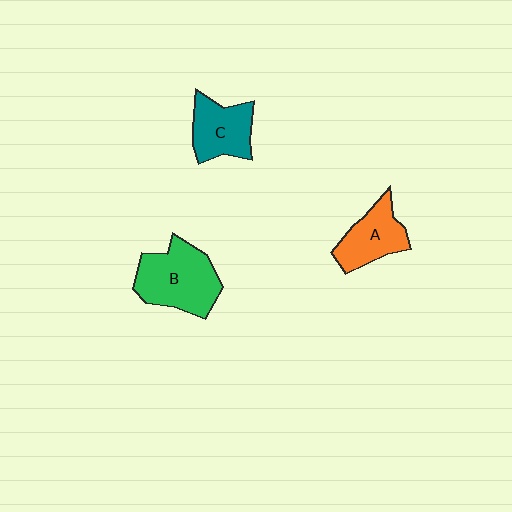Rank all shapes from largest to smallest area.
From largest to smallest: B (green), C (teal), A (orange).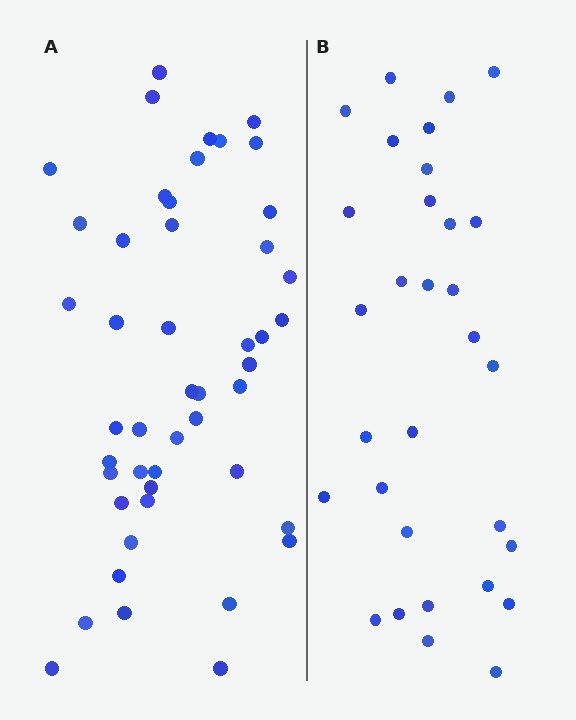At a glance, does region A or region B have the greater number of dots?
Region A (the left region) has more dots.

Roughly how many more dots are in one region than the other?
Region A has approximately 15 more dots than region B.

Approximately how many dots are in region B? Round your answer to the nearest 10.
About 30 dots. (The exact count is 31, which rounds to 30.)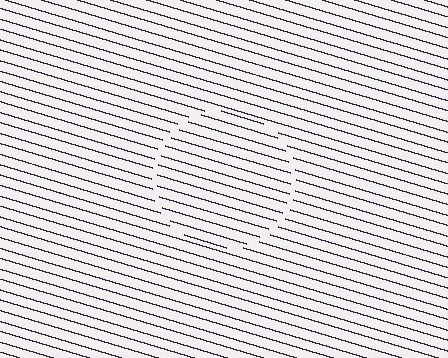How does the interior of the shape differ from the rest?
The interior of the shape contains the same grating, shifted by half a period — the contour is defined by the phase discontinuity where line-ends from the inner and outer gratings abut.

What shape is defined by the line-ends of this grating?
An illusory circle. The interior of the shape contains the same grating, shifted by half a period — the contour is defined by the phase discontinuity where line-ends from the inner and outer gratings abut.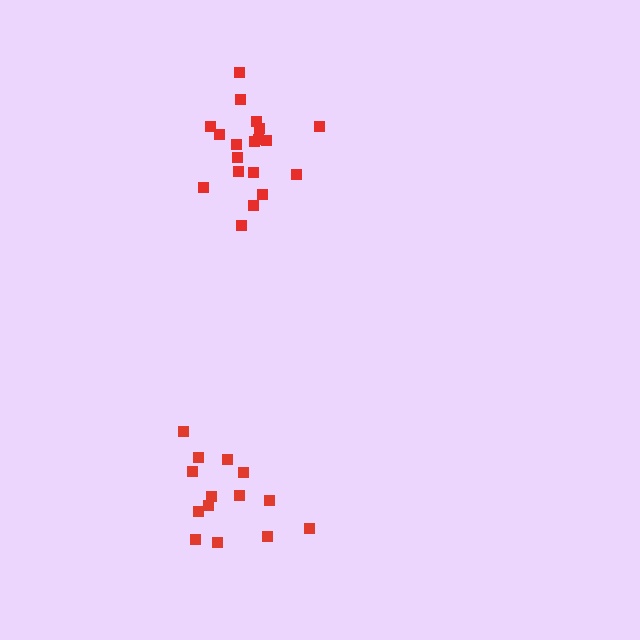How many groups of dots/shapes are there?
There are 2 groups.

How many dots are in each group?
Group 1: 19 dots, Group 2: 14 dots (33 total).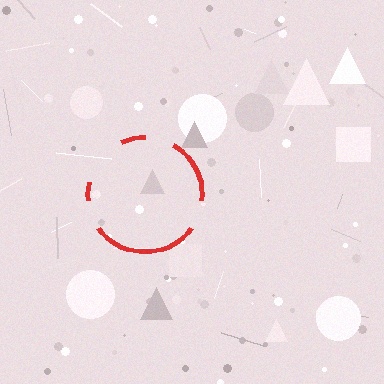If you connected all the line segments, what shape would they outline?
They would outline a circle.